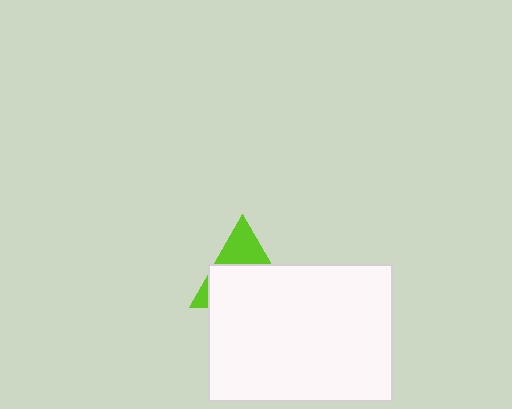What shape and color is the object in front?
The object in front is a white rectangle.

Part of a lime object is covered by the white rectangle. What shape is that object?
It is a triangle.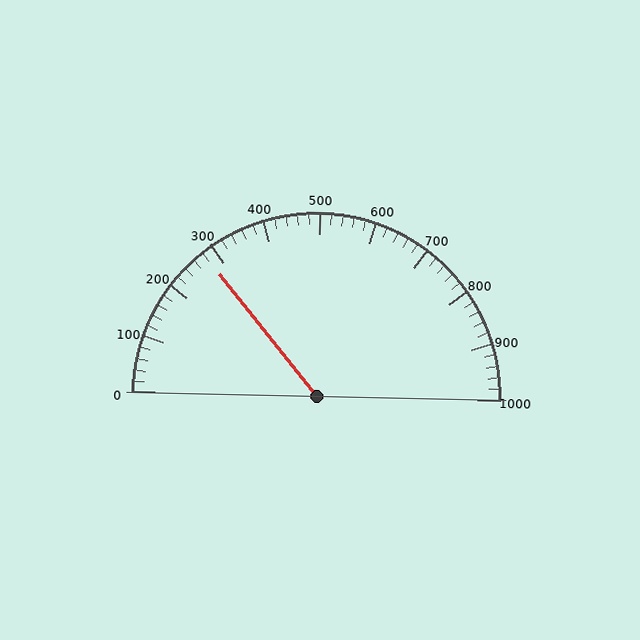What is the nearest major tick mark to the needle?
The nearest major tick mark is 300.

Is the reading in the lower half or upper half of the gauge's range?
The reading is in the lower half of the range (0 to 1000).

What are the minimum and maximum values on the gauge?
The gauge ranges from 0 to 1000.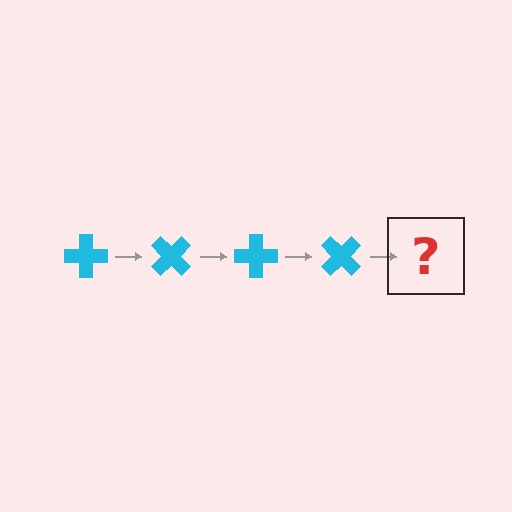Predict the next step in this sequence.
The next step is a cyan cross rotated 180 degrees.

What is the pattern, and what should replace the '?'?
The pattern is that the cross rotates 45 degrees each step. The '?' should be a cyan cross rotated 180 degrees.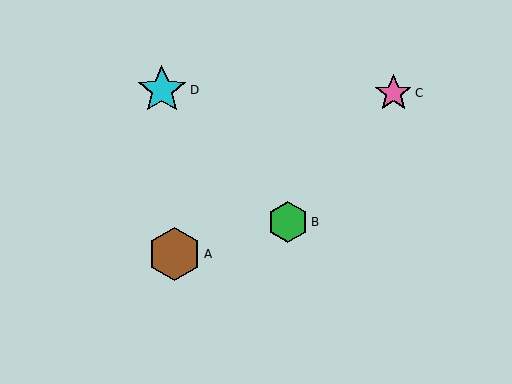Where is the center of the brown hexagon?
The center of the brown hexagon is at (175, 254).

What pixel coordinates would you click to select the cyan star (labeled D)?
Click at (162, 90) to select the cyan star D.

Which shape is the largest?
The brown hexagon (labeled A) is the largest.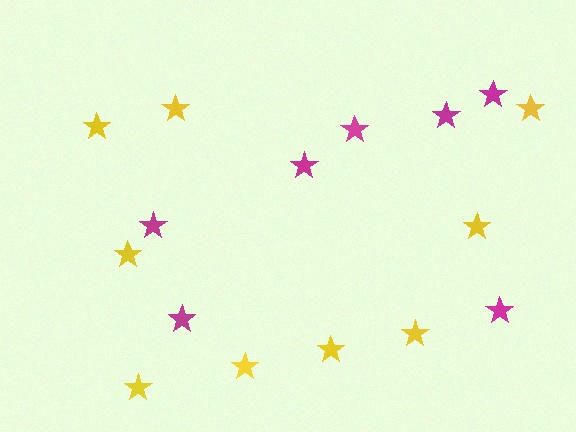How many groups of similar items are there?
There are 2 groups: one group of magenta stars (7) and one group of yellow stars (9).